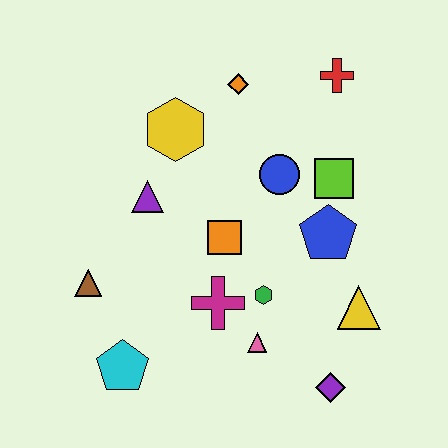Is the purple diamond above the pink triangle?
No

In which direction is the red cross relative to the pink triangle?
The red cross is above the pink triangle.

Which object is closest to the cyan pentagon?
The brown triangle is closest to the cyan pentagon.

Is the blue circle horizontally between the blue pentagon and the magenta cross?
Yes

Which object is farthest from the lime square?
The cyan pentagon is farthest from the lime square.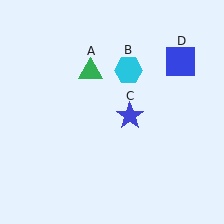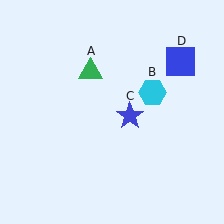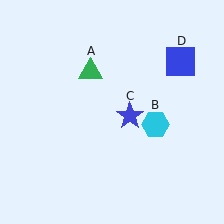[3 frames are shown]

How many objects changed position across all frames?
1 object changed position: cyan hexagon (object B).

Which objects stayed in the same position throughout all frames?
Green triangle (object A) and blue star (object C) and blue square (object D) remained stationary.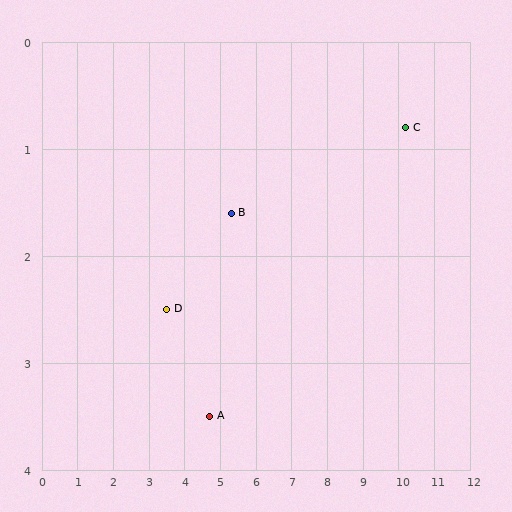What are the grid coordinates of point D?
Point D is at approximately (3.5, 2.5).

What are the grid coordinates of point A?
Point A is at approximately (4.7, 3.5).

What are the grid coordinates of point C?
Point C is at approximately (10.2, 0.8).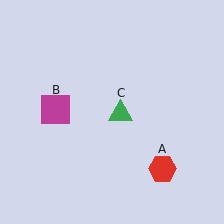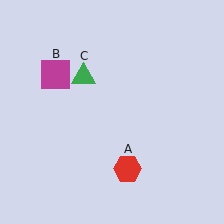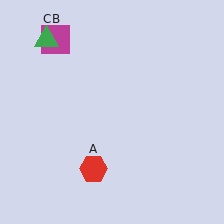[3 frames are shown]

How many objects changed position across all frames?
3 objects changed position: red hexagon (object A), magenta square (object B), green triangle (object C).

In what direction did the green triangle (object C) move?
The green triangle (object C) moved up and to the left.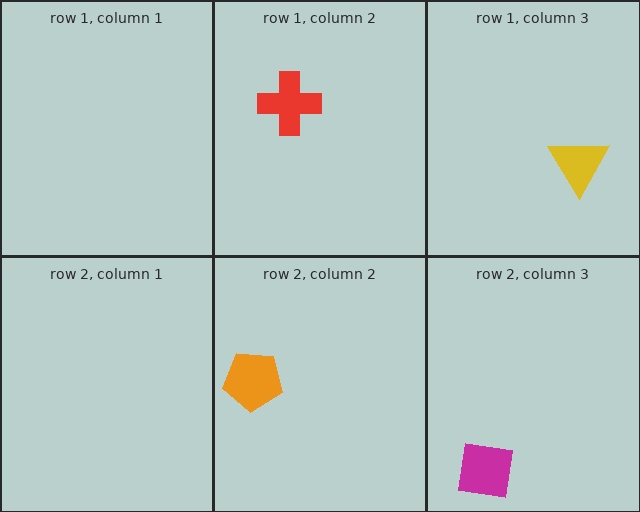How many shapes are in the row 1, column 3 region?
1.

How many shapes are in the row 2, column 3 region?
1.